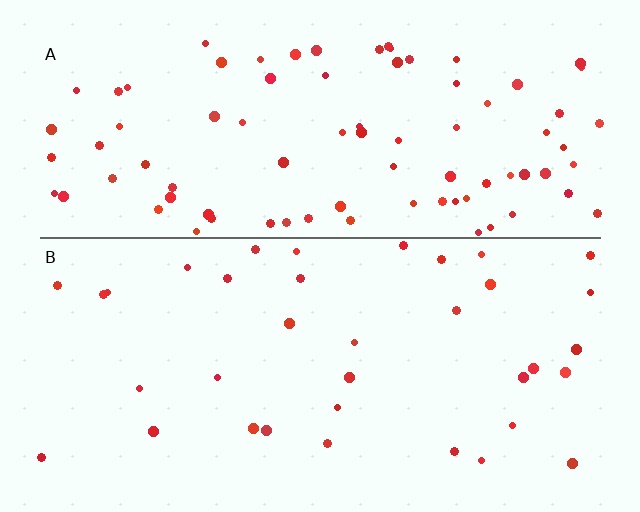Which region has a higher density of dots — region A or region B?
A (the top).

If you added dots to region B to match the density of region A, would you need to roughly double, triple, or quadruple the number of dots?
Approximately double.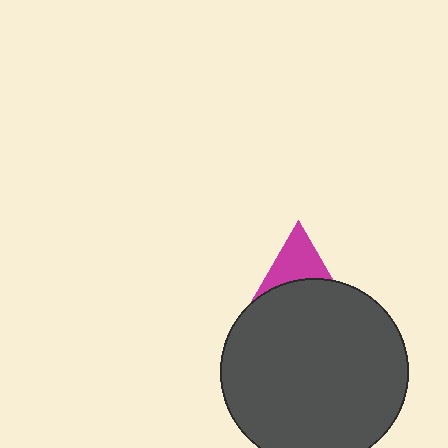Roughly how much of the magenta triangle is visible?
A small part of it is visible (roughly 37%).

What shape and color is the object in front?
The object in front is a dark gray circle.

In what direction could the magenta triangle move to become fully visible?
The magenta triangle could move up. That would shift it out from behind the dark gray circle entirely.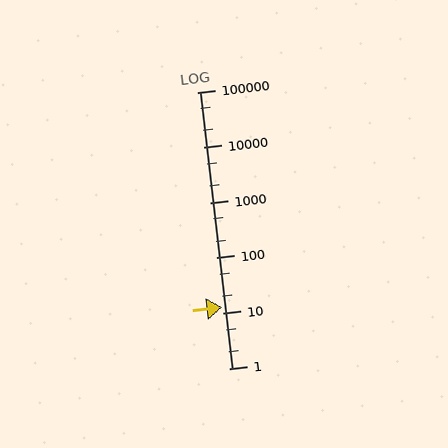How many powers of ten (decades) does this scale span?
The scale spans 5 decades, from 1 to 100000.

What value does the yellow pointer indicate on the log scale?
The pointer indicates approximately 13.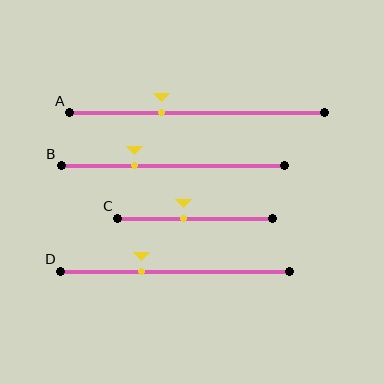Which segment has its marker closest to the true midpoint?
Segment C has its marker closest to the true midpoint.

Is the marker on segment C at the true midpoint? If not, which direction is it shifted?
No, the marker on segment C is shifted to the left by about 7% of the segment length.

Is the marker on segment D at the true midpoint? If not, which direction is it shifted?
No, the marker on segment D is shifted to the left by about 14% of the segment length.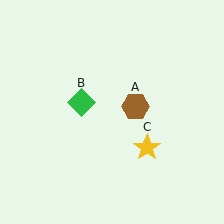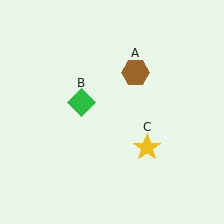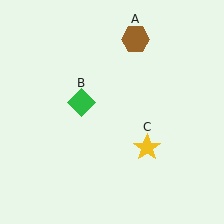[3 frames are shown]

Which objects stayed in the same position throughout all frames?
Green diamond (object B) and yellow star (object C) remained stationary.